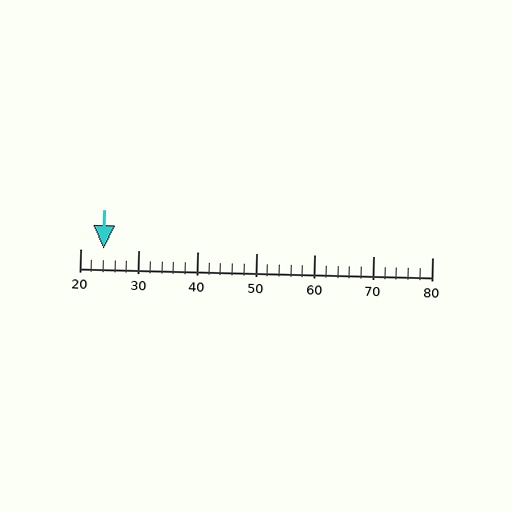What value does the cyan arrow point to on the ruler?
The cyan arrow points to approximately 24.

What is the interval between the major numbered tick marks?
The major tick marks are spaced 10 units apart.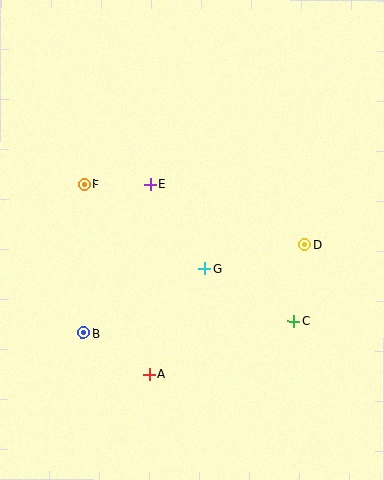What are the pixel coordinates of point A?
Point A is at (150, 374).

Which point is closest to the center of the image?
Point G at (204, 269) is closest to the center.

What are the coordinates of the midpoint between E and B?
The midpoint between E and B is at (117, 258).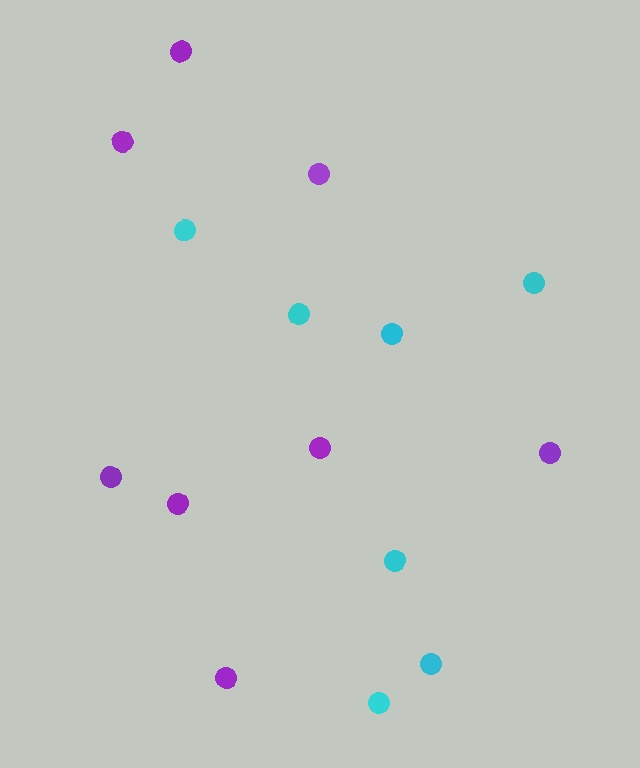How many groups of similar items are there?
There are 2 groups: one group of purple circles (8) and one group of cyan circles (7).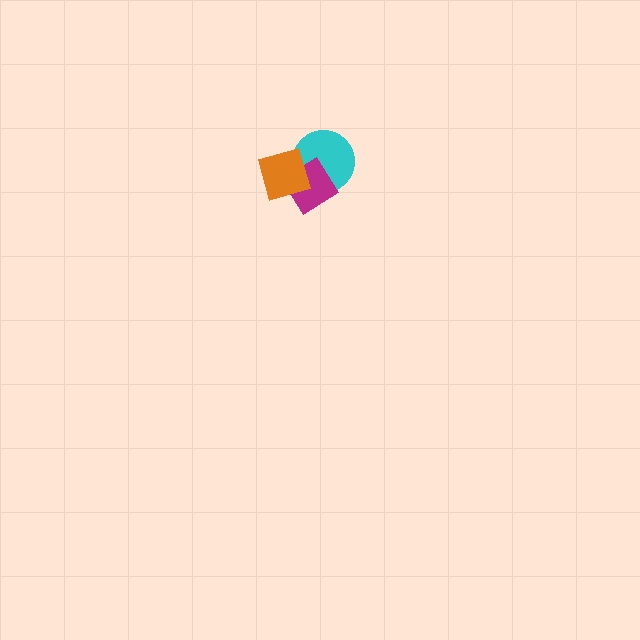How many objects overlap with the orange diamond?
2 objects overlap with the orange diamond.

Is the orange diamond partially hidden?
No, no other shape covers it.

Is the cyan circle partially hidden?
Yes, it is partially covered by another shape.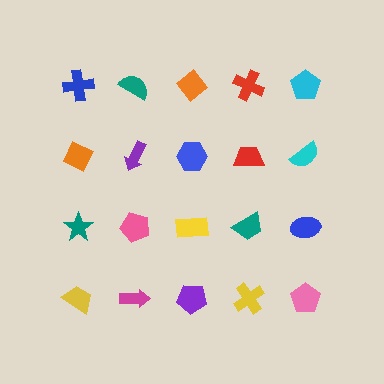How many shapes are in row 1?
5 shapes.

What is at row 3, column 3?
A yellow rectangle.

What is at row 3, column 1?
A teal star.